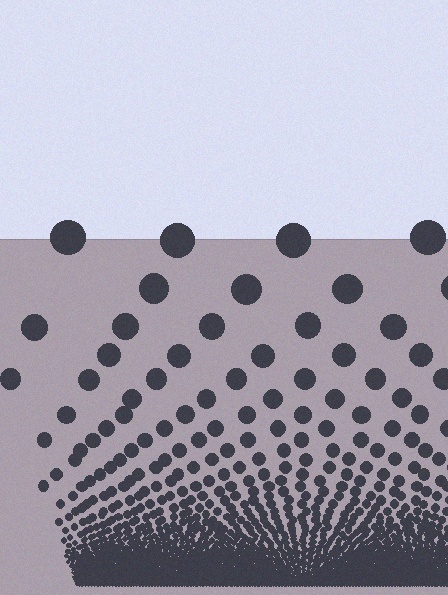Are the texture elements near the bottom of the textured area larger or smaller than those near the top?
Smaller. The gradient is inverted — elements near the bottom are smaller and denser.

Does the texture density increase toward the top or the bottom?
Density increases toward the bottom.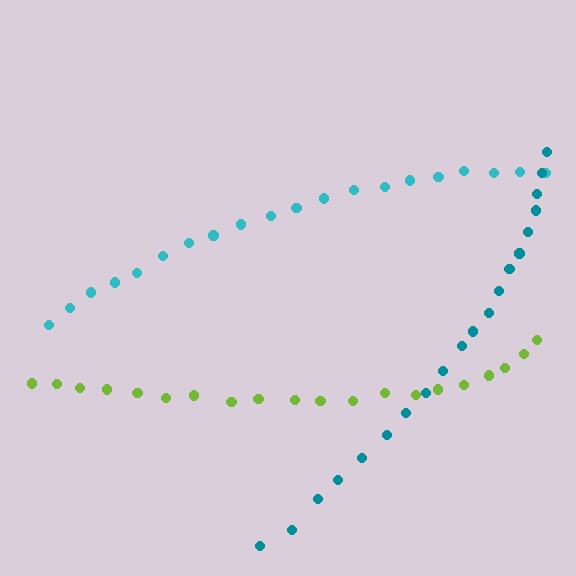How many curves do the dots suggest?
There are 3 distinct paths.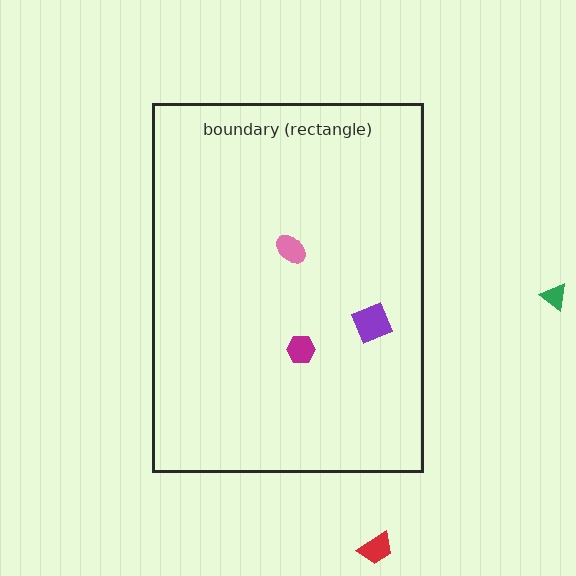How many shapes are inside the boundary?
3 inside, 2 outside.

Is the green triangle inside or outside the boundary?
Outside.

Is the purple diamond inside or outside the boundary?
Inside.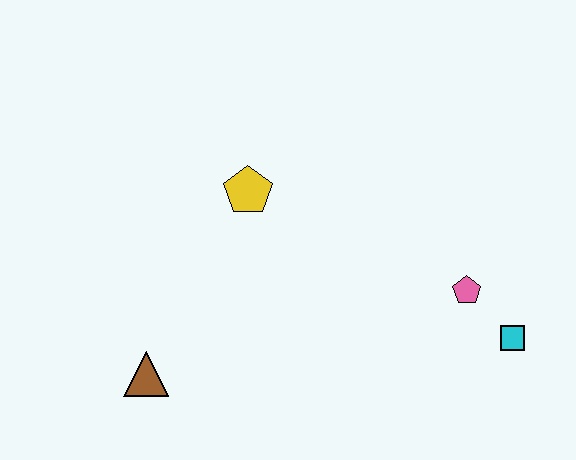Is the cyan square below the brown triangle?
No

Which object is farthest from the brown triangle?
The cyan square is farthest from the brown triangle.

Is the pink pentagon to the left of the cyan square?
Yes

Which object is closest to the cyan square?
The pink pentagon is closest to the cyan square.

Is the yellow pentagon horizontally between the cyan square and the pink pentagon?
No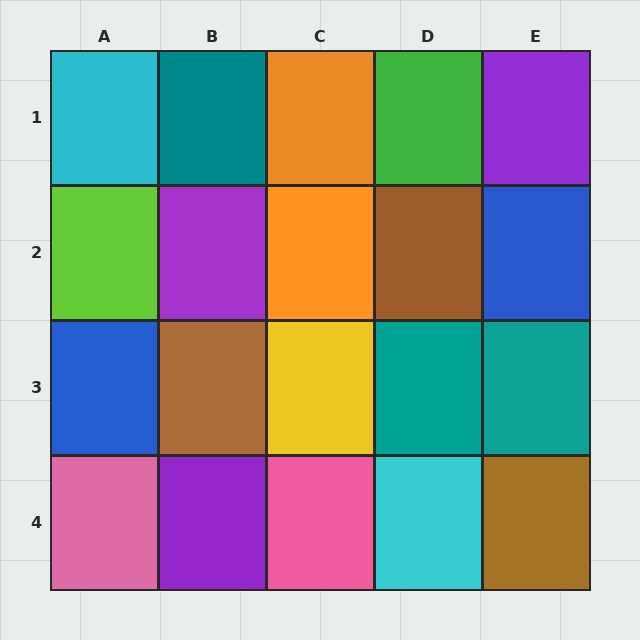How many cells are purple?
3 cells are purple.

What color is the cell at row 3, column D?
Teal.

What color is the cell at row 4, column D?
Cyan.